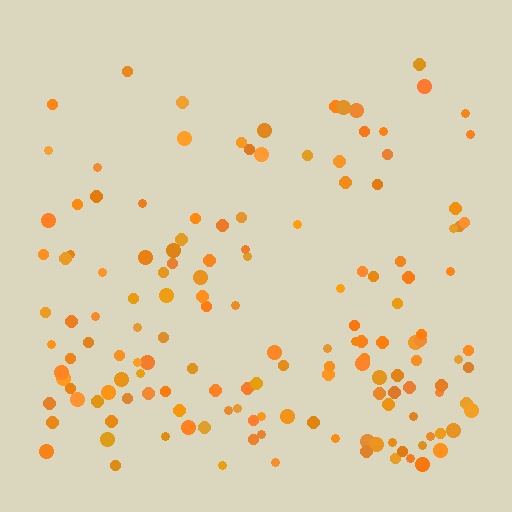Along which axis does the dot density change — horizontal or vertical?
Vertical.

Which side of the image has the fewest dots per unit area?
The top.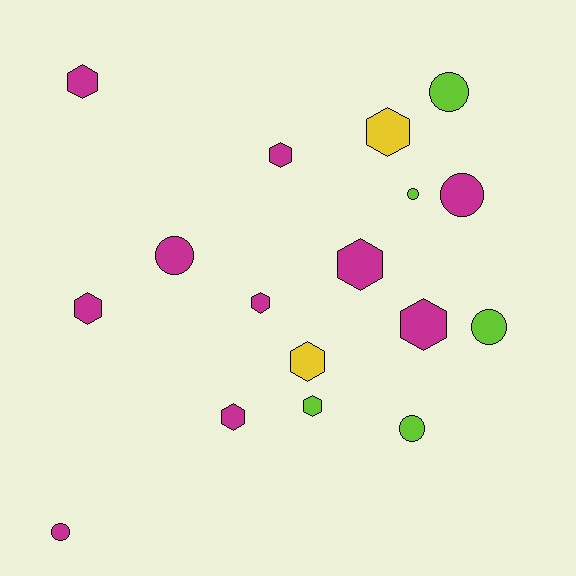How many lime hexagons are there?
There is 1 lime hexagon.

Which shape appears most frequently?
Hexagon, with 10 objects.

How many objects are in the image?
There are 17 objects.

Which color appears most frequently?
Magenta, with 10 objects.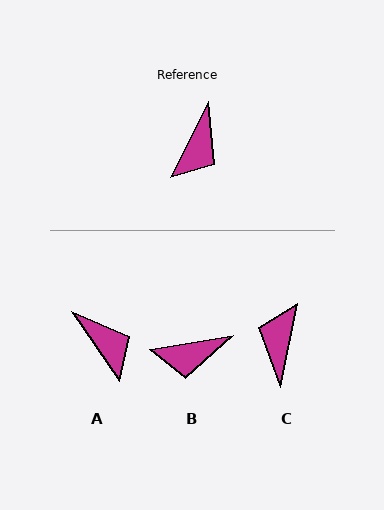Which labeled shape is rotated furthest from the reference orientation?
C, about 165 degrees away.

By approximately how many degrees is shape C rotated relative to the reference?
Approximately 165 degrees clockwise.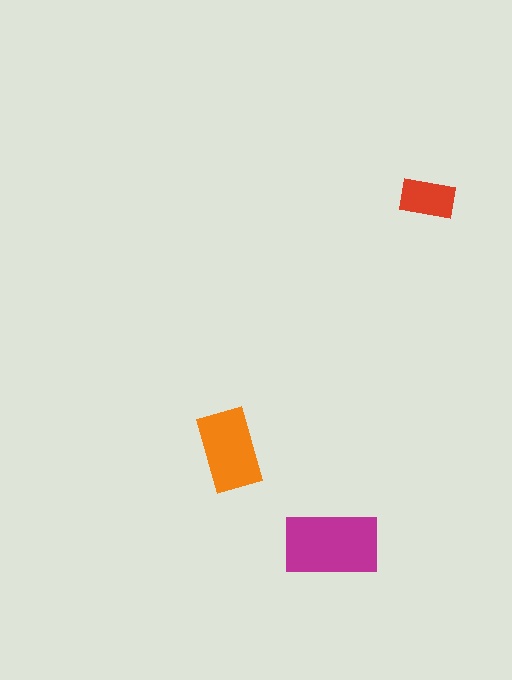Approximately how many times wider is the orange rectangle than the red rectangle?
About 1.5 times wider.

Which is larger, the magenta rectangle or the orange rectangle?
The magenta one.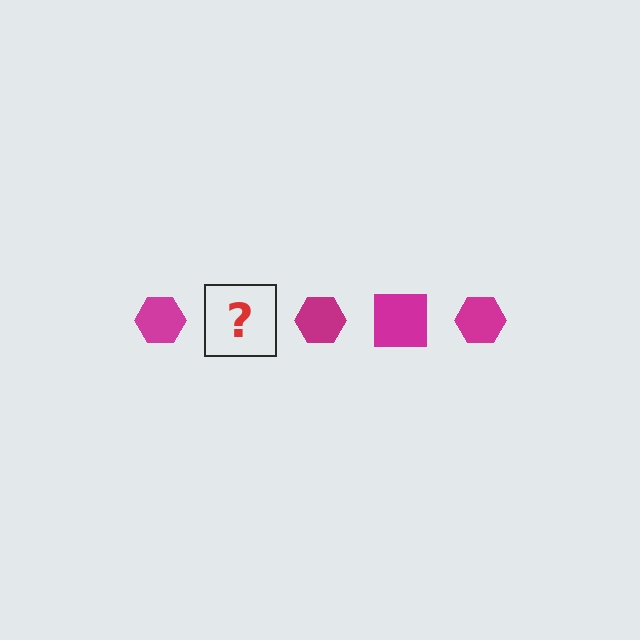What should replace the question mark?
The question mark should be replaced with a magenta square.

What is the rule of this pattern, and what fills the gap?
The rule is that the pattern cycles through hexagon, square shapes in magenta. The gap should be filled with a magenta square.